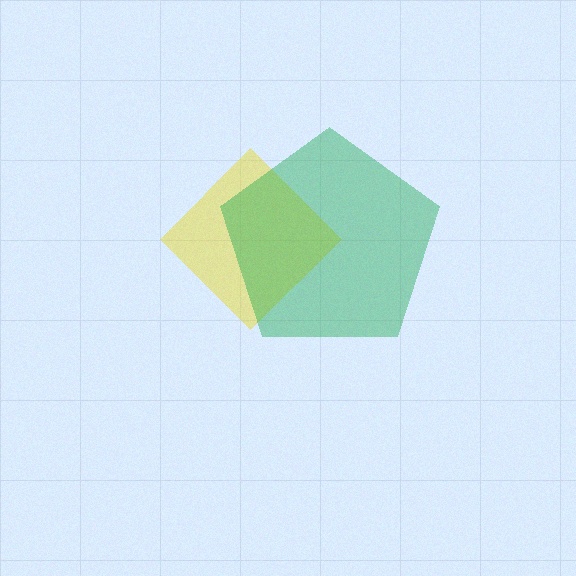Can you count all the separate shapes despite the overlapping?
Yes, there are 2 separate shapes.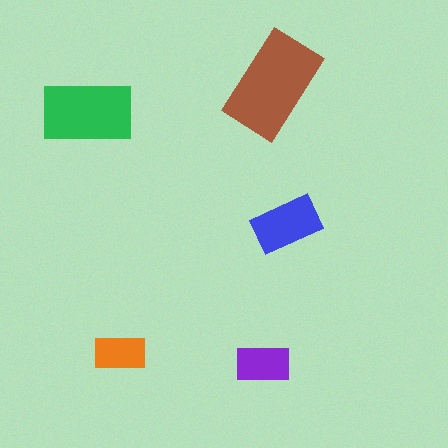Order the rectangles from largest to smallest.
the brown one, the green one, the blue one, the purple one, the orange one.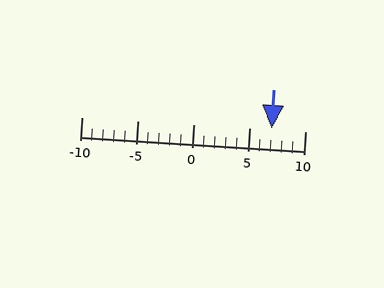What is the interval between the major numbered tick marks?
The major tick marks are spaced 5 units apart.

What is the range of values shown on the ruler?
The ruler shows values from -10 to 10.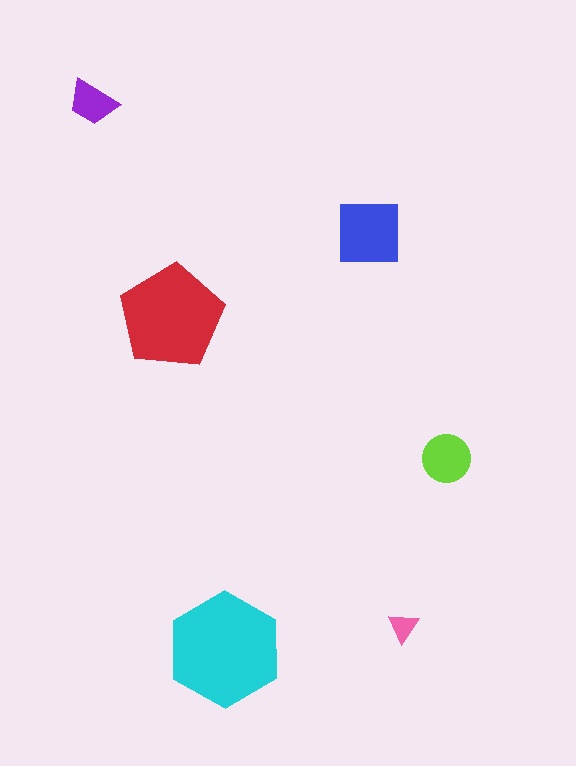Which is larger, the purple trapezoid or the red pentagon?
The red pentagon.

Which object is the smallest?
The pink triangle.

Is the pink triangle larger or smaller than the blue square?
Smaller.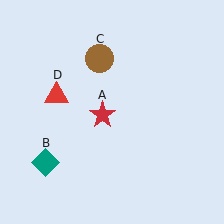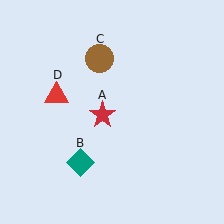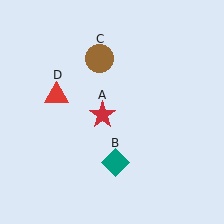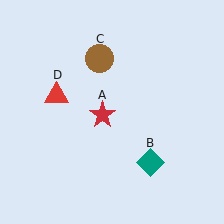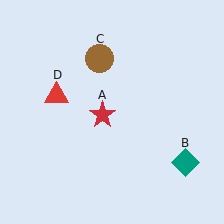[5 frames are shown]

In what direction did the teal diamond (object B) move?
The teal diamond (object B) moved right.